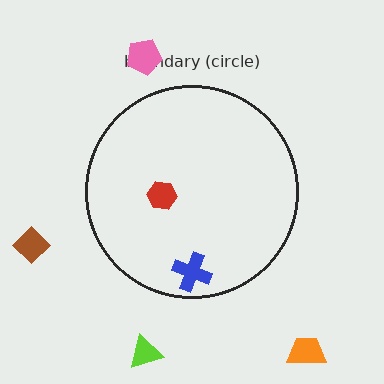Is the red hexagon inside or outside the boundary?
Inside.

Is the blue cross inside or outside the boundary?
Inside.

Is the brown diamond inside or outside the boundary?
Outside.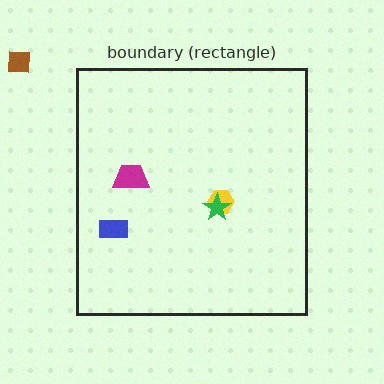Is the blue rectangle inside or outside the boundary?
Inside.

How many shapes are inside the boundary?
4 inside, 1 outside.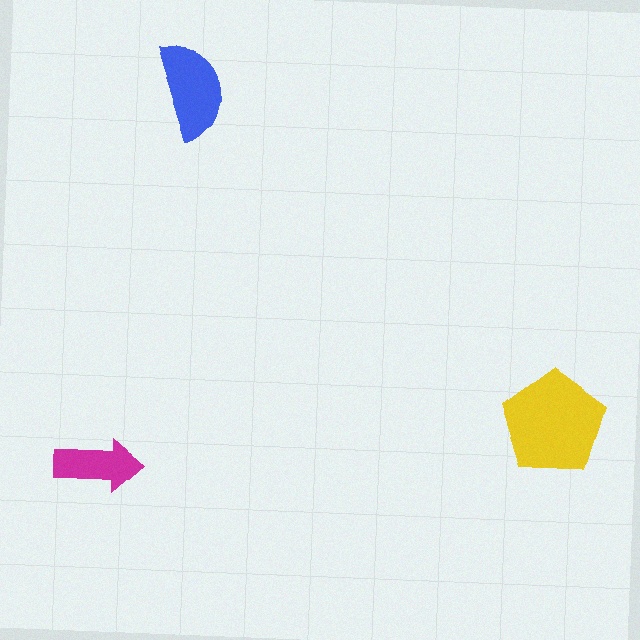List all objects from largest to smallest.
The yellow pentagon, the blue semicircle, the magenta arrow.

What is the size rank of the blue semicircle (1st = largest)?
2nd.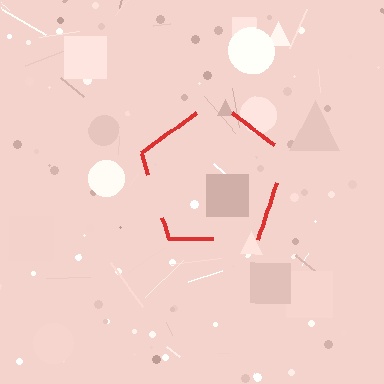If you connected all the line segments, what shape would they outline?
They would outline a pentagon.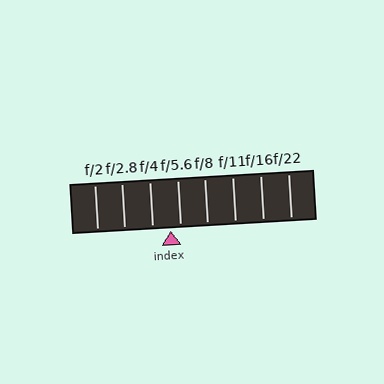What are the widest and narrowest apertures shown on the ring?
The widest aperture shown is f/2 and the narrowest is f/22.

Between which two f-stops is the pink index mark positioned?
The index mark is between f/4 and f/5.6.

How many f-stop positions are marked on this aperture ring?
There are 8 f-stop positions marked.